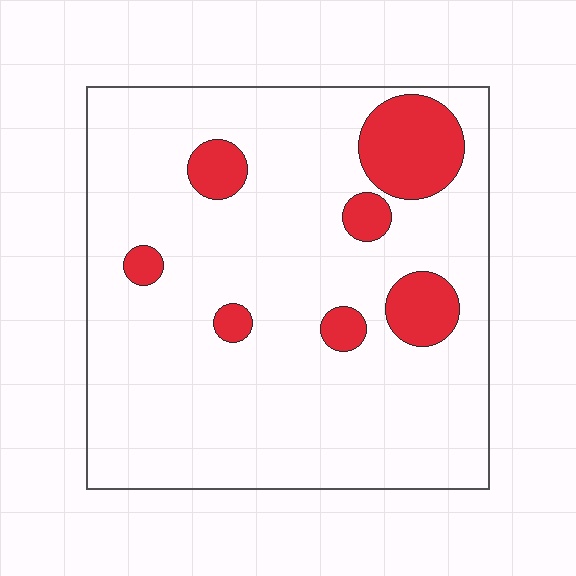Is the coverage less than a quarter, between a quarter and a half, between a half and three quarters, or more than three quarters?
Less than a quarter.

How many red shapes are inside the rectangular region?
7.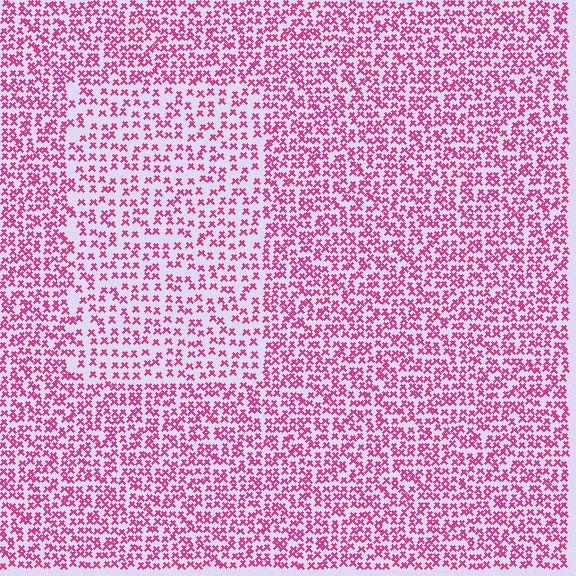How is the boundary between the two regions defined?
The boundary is defined by a change in element density (approximately 1.6x ratio). All elements are the same color, size, and shape.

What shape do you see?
I see a rectangle.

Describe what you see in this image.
The image contains small magenta elements arranged at two different densities. A rectangle-shaped region is visible where the elements are less densely packed than the surrounding area.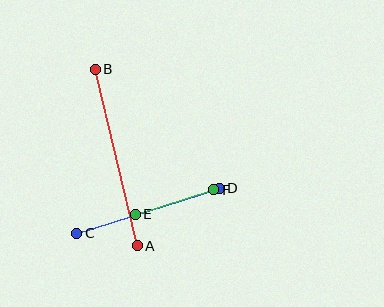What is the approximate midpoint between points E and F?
The midpoint is at approximately (175, 202) pixels.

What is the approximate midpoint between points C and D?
The midpoint is at approximately (148, 211) pixels.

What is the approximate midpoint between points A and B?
The midpoint is at approximately (116, 157) pixels.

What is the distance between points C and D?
The distance is approximately 150 pixels.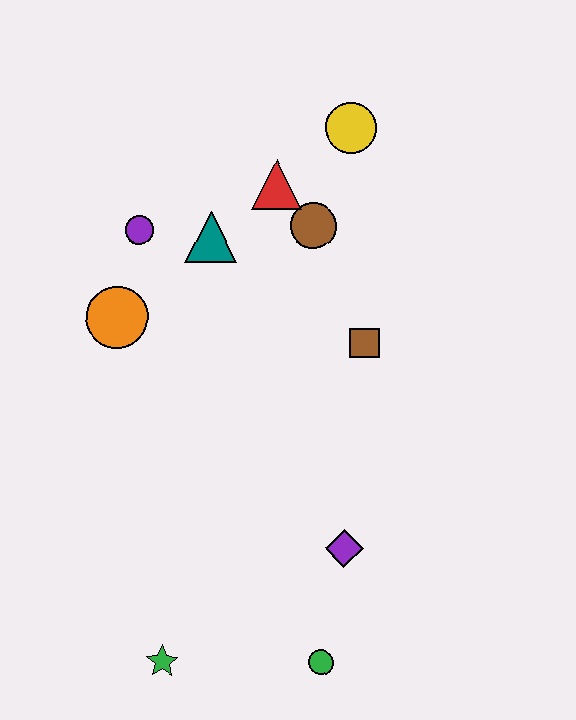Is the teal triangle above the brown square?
Yes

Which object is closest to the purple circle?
The teal triangle is closest to the purple circle.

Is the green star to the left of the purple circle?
No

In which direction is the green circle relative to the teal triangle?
The green circle is below the teal triangle.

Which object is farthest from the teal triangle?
The green circle is farthest from the teal triangle.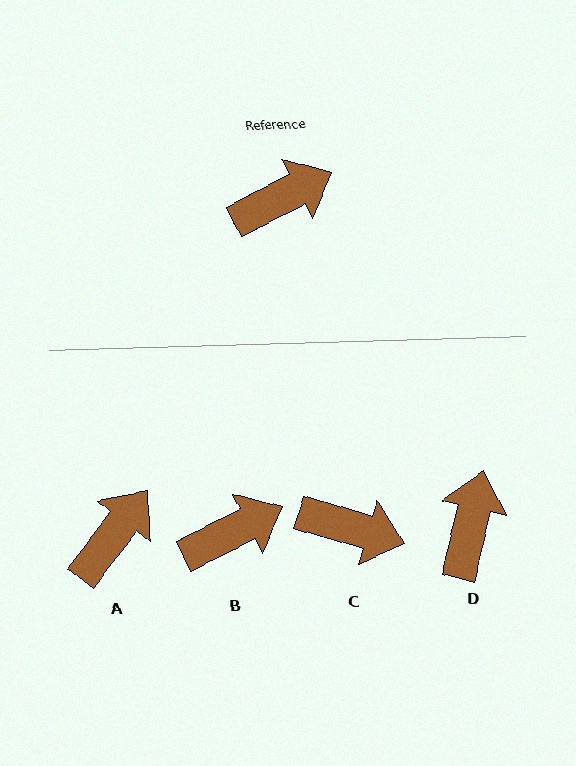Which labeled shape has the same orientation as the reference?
B.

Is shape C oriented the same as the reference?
No, it is off by about 43 degrees.